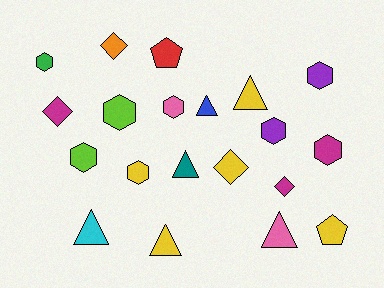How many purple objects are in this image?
There are 2 purple objects.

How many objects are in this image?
There are 20 objects.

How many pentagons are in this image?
There are 2 pentagons.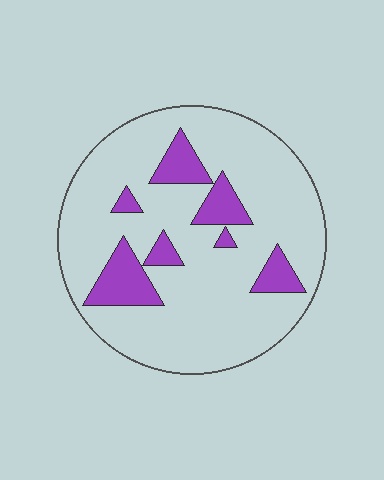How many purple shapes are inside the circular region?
7.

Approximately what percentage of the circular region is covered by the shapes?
Approximately 15%.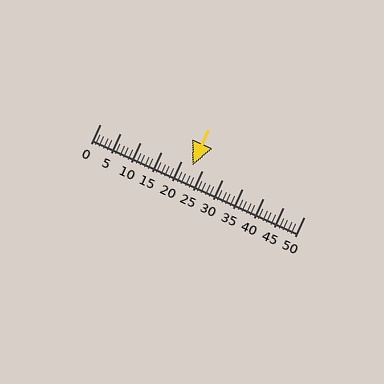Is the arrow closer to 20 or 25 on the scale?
The arrow is closer to 25.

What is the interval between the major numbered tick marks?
The major tick marks are spaced 5 units apart.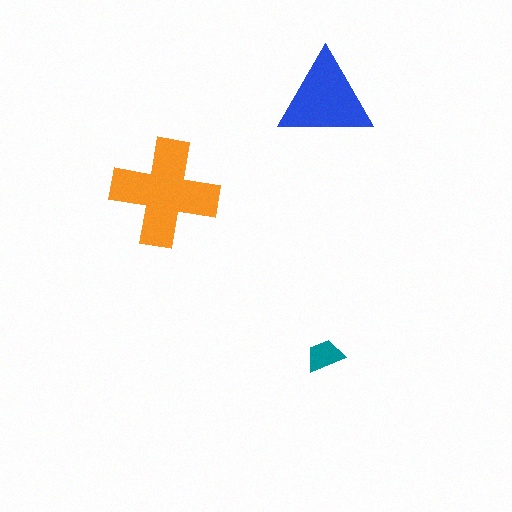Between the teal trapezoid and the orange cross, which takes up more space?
The orange cross.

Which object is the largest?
The orange cross.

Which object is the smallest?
The teal trapezoid.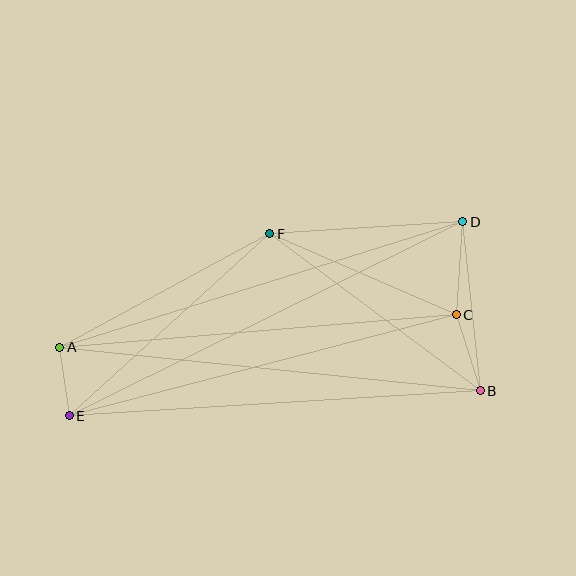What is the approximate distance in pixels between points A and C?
The distance between A and C is approximately 398 pixels.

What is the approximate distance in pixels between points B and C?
The distance between B and C is approximately 80 pixels.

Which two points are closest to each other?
Points A and E are closest to each other.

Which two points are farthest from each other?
Points D and E are farthest from each other.